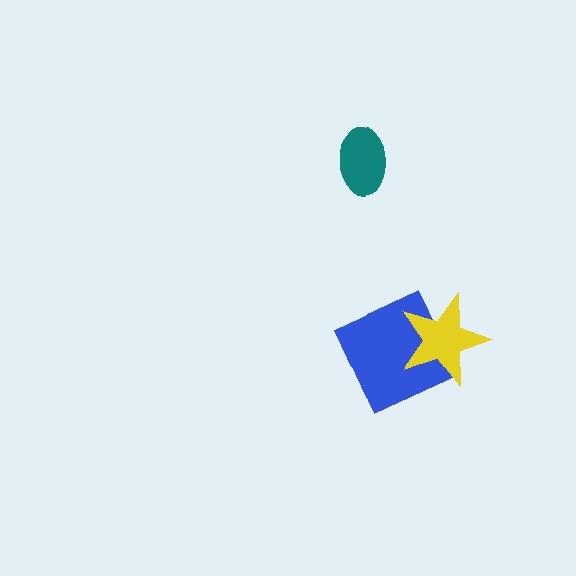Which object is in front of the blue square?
The yellow star is in front of the blue square.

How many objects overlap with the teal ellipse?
0 objects overlap with the teal ellipse.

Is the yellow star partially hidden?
No, no other shape covers it.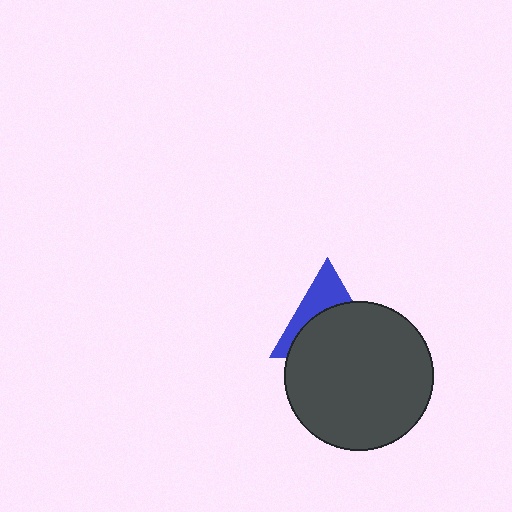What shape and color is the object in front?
The object in front is a dark gray circle.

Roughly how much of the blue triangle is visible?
A small part of it is visible (roughly 39%).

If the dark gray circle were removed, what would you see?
You would see the complete blue triangle.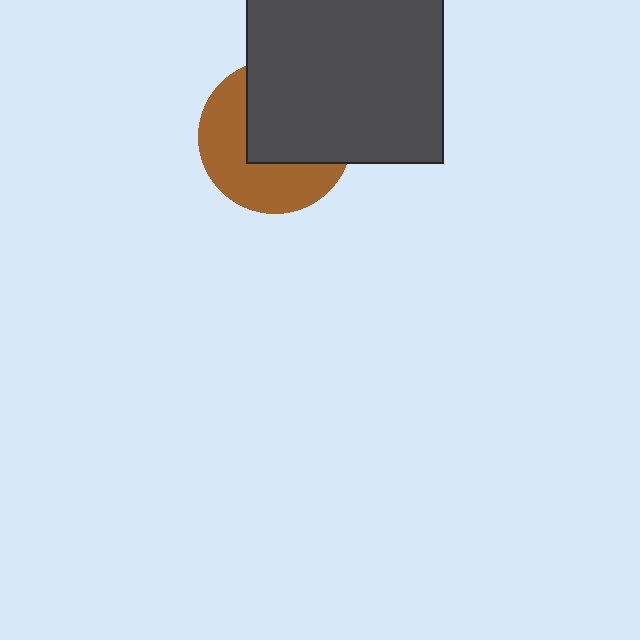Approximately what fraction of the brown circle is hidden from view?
Roughly 52% of the brown circle is hidden behind the dark gray rectangle.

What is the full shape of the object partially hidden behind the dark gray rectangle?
The partially hidden object is a brown circle.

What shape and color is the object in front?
The object in front is a dark gray rectangle.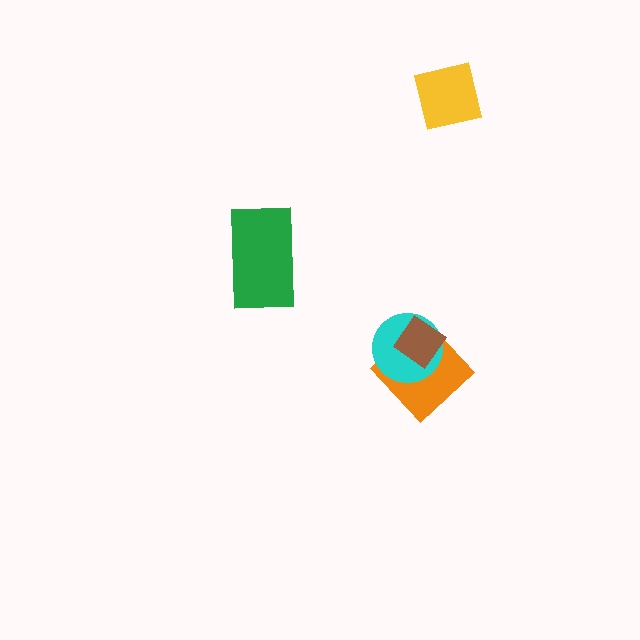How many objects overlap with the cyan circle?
2 objects overlap with the cyan circle.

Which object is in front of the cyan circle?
The brown diamond is in front of the cyan circle.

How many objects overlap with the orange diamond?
2 objects overlap with the orange diamond.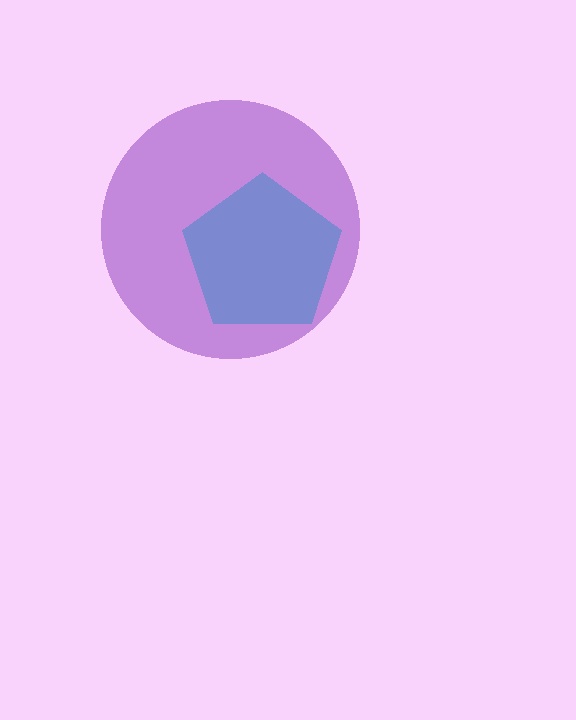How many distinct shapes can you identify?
There are 2 distinct shapes: a cyan pentagon, a purple circle.